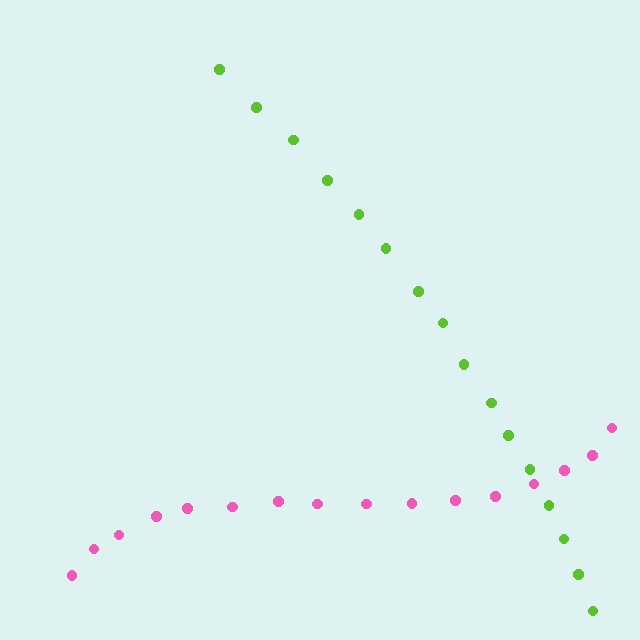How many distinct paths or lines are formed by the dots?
There are 2 distinct paths.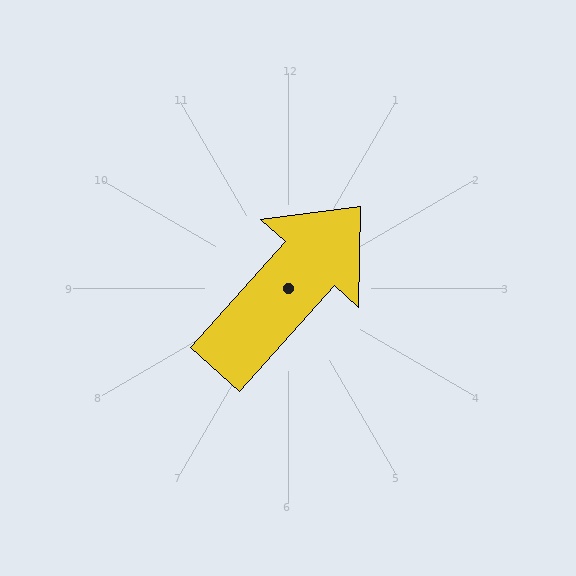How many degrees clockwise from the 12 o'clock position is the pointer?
Approximately 42 degrees.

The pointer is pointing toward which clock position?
Roughly 1 o'clock.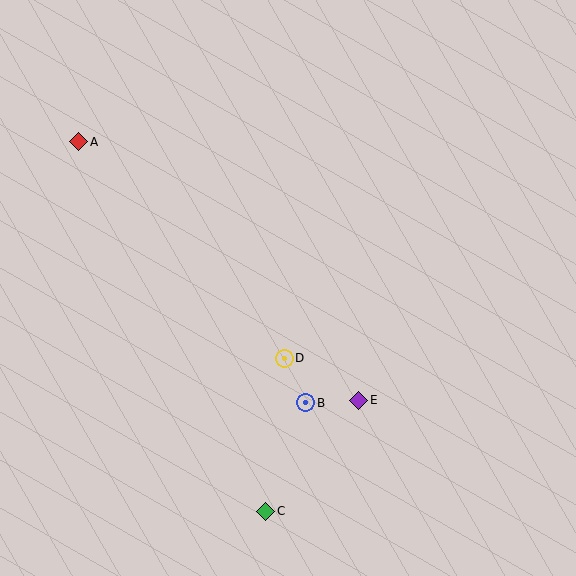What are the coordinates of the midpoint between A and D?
The midpoint between A and D is at (182, 250).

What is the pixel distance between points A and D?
The distance between A and D is 299 pixels.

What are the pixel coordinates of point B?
Point B is at (306, 403).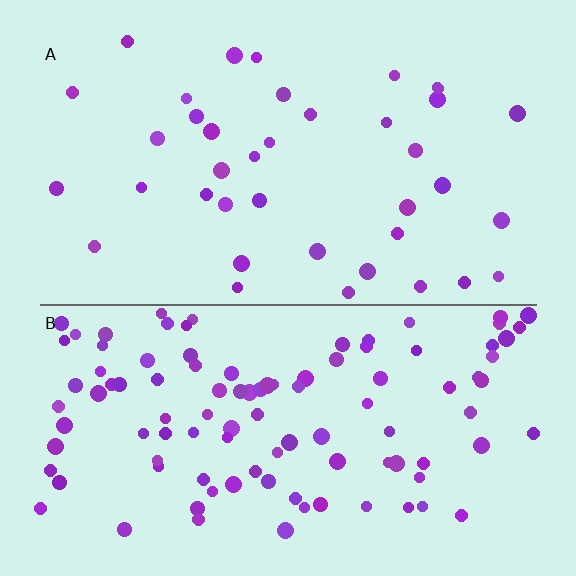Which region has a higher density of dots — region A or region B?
B (the bottom).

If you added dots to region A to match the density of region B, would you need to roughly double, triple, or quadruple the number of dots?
Approximately triple.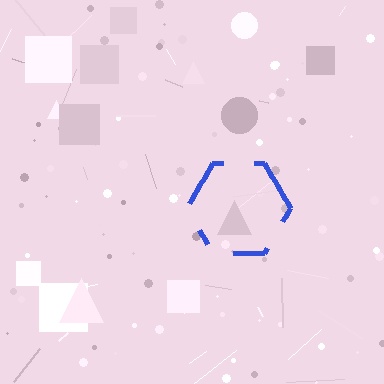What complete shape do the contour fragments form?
The contour fragments form a hexagon.